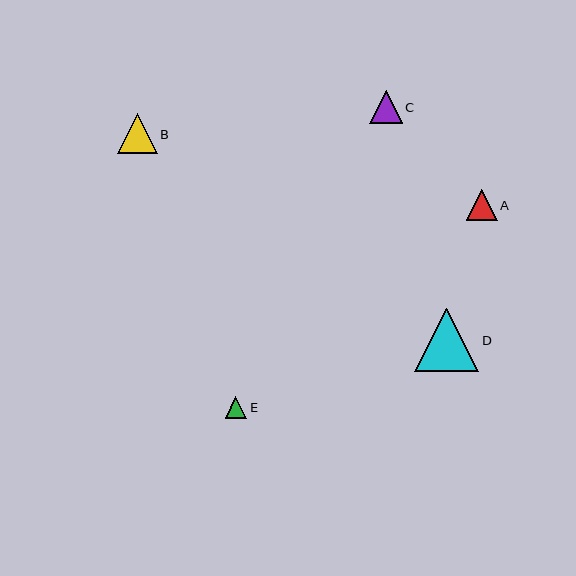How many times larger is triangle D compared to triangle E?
Triangle D is approximately 2.9 times the size of triangle E.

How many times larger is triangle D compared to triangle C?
Triangle D is approximately 2.0 times the size of triangle C.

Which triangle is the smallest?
Triangle E is the smallest with a size of approximately 22 pixels.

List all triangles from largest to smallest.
From largest to smallest: D, B, C, A, E.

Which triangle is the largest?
Triangle D is the largest with a size of approximately 64 pixels.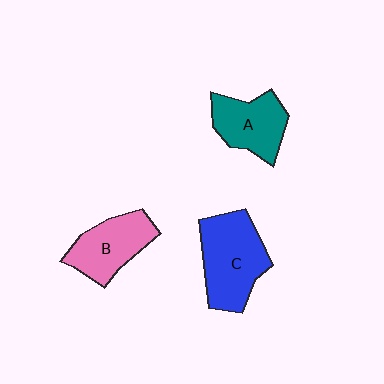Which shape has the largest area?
Shape C (blue).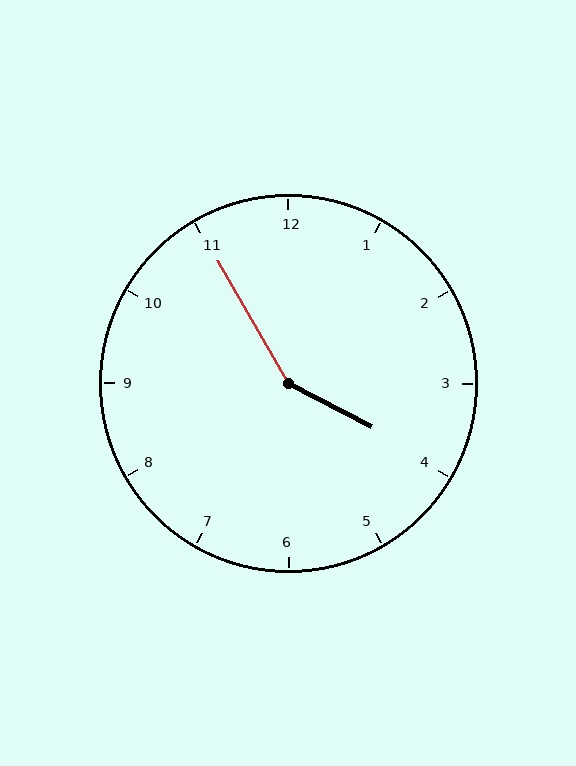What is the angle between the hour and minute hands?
Approximately 148 degrees.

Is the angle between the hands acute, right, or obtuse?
It is obtuse.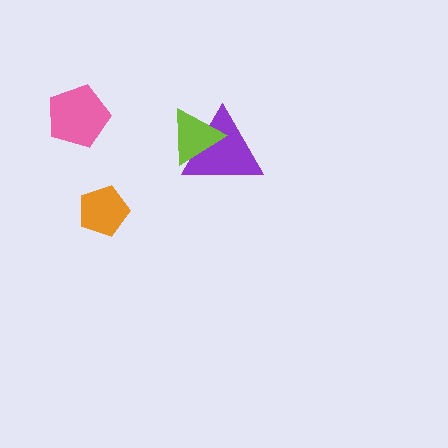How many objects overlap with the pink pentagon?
0 objects overlap with the pink pentagon.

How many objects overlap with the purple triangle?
1 object overlaps with the purple triangle.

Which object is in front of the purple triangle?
The lime triangle is in front of the purple triangle.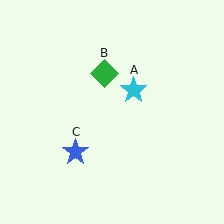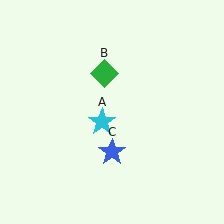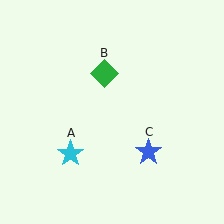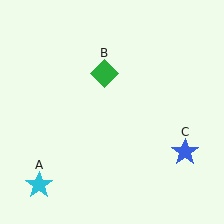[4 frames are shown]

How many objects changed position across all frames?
2 objects changed position: cyan star (object A), blue star (object C).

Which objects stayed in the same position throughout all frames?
Green diamond (object B) remained stationary.